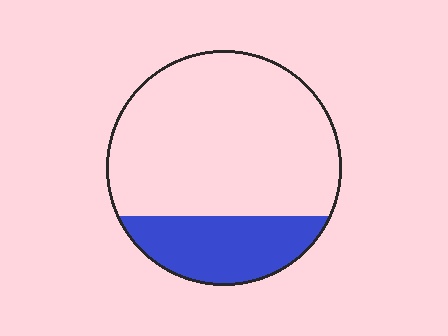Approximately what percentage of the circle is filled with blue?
Approximately 25%.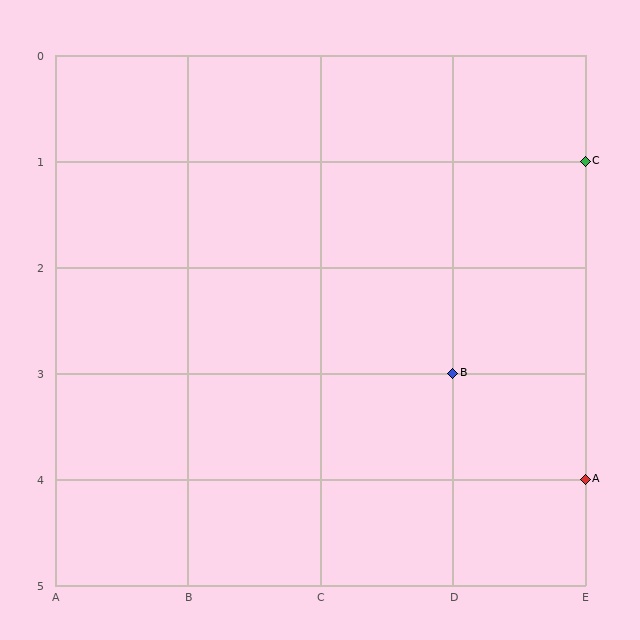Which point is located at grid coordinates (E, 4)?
Point A is at (E, 4).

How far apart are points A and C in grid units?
Points A and C are 3 rows apart.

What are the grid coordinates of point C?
Point C is at grid coordinates (E, 1).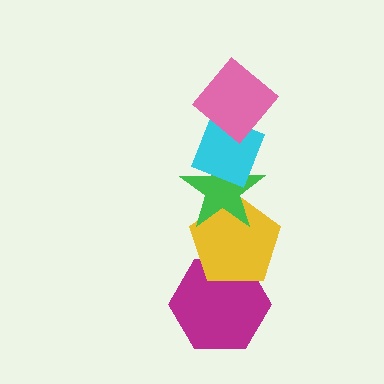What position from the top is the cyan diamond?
The cyan diamond is 2nd from the top.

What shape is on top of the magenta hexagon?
The yellow pentagon is on top of the magenta hexagon.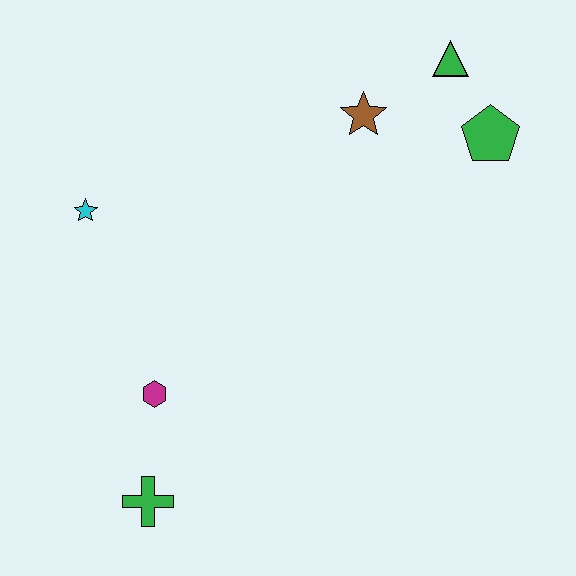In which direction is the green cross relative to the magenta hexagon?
The green cross is below the magenta hexagon.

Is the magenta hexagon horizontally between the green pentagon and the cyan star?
Yes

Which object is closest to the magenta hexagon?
The green cross is closest to the magenta hexagon.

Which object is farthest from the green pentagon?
The green cross is farthest from the green pentagon.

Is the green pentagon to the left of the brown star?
No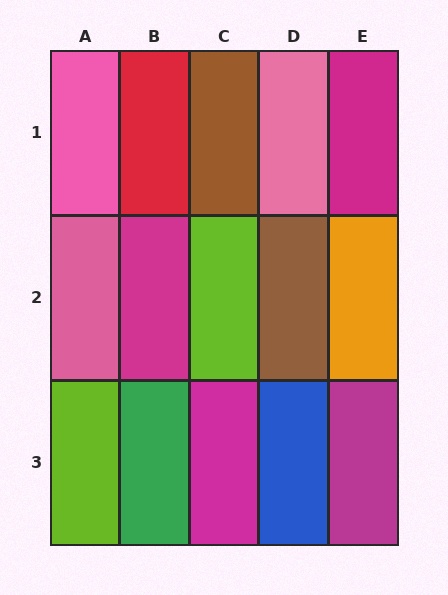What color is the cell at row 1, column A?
Pink.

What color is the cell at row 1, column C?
Brown.